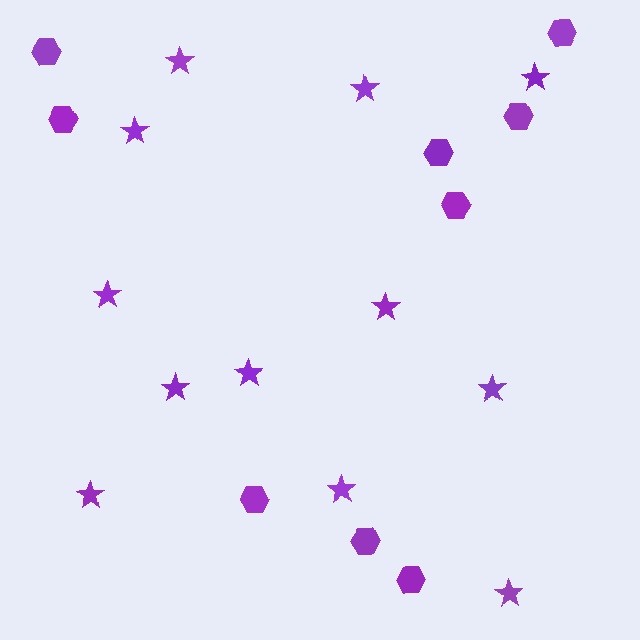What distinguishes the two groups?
There are 2 groups: one group of stars (12) and one group of hexagons (9).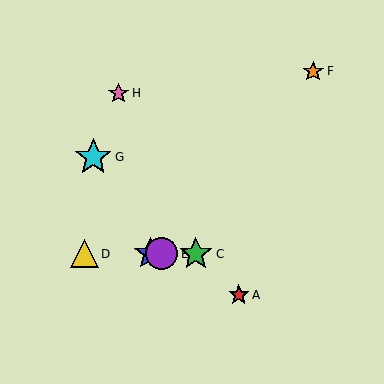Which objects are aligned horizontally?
Objects B, C, D, E are aligned horizontally.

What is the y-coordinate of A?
Object A is at y≈295.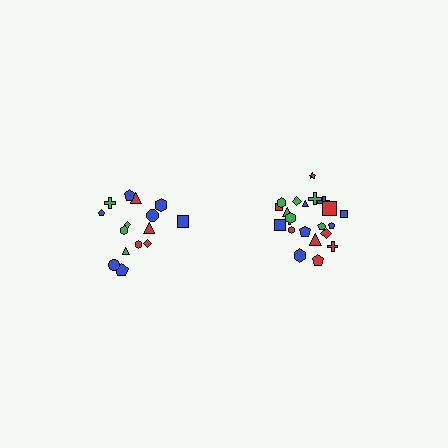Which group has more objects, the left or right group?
The right group.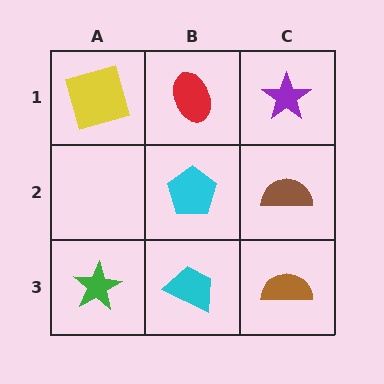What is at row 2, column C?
A brown semicircle.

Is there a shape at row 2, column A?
No, that cell is empty.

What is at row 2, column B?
A cyan pentagon.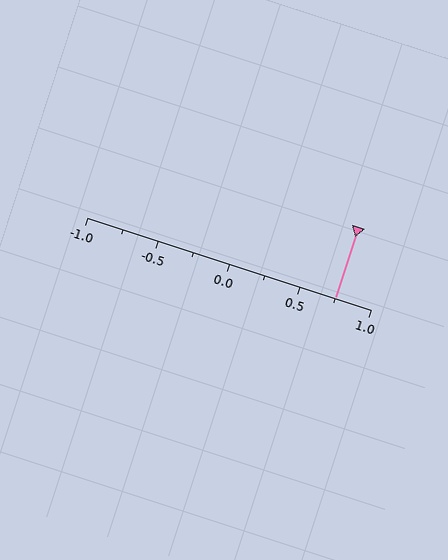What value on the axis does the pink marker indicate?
The marker indicates approximately 0.75.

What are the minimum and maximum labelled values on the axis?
The axis runs from -1.0 to 1.0.